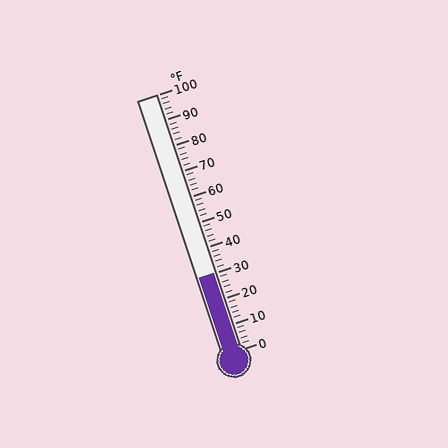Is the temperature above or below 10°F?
The temperature is above 10°F.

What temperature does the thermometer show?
The thermometer shows approximately 30°F.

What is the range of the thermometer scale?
The thermometer scale ranges from 0°F to 100°F.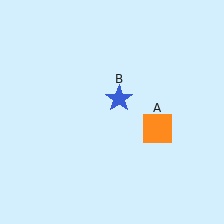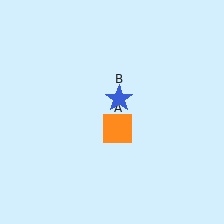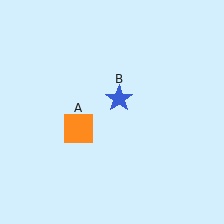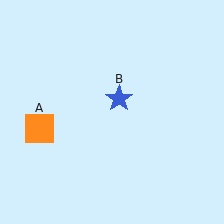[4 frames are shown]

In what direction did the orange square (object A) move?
The orange square (object A) moved left.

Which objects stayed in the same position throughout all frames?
Blue star (object B) remained stationary.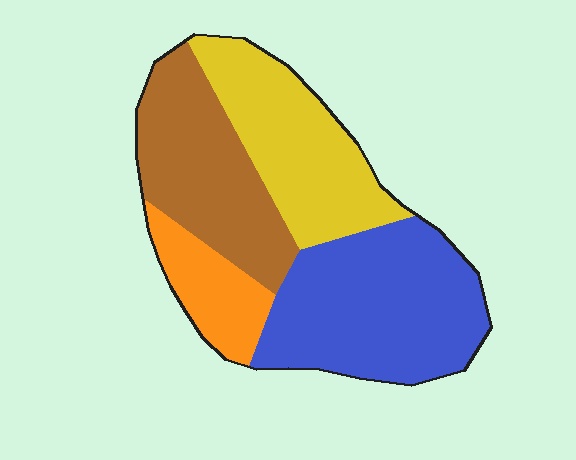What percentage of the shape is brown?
Brown takes up about one quarter (1/4) of the shape.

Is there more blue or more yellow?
Blue.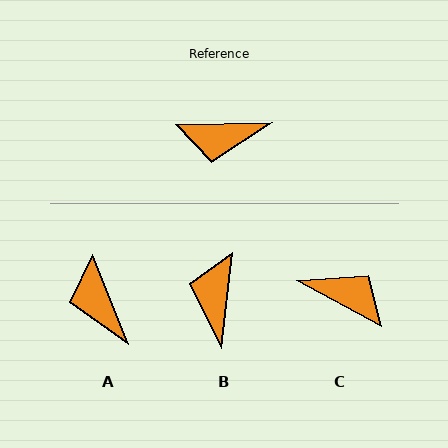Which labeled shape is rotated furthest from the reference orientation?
C, about 151 degrees away.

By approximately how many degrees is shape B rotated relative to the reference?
Approximately 98 degrees clockwise.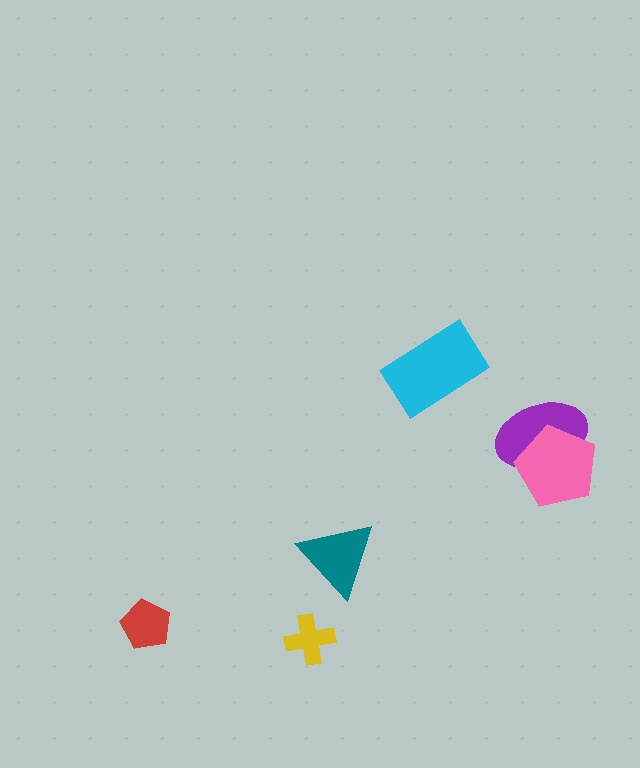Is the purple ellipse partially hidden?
Yes, it is partially covered by another shape.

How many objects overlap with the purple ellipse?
1 object overlaps with the purple ellipse.